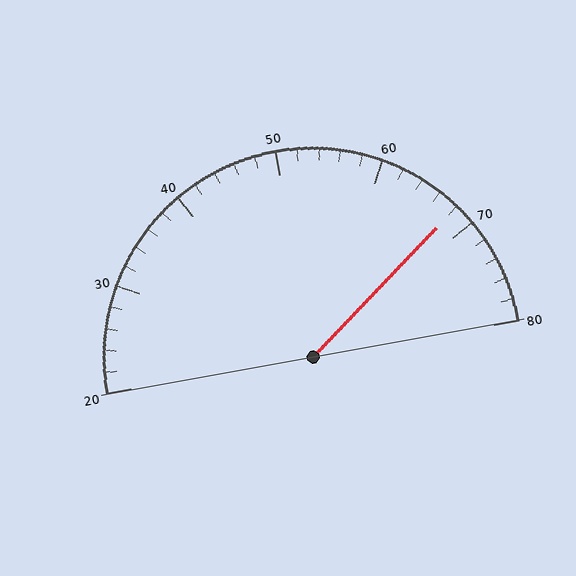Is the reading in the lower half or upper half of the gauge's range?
The reading is in the upper half of the range (20 to 80).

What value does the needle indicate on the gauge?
The needle indicates approximately 68.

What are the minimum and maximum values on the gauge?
The gauge ranges from 20 to 80.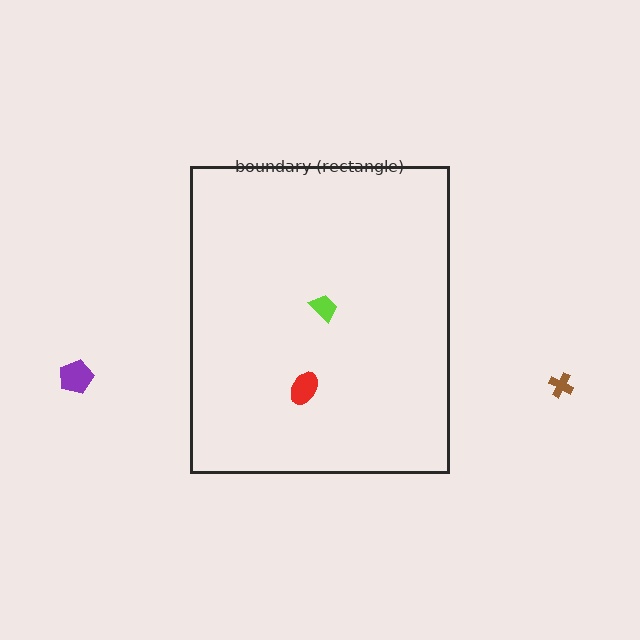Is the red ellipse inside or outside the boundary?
Inside.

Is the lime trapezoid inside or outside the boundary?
Inside.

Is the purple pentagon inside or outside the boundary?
Outside.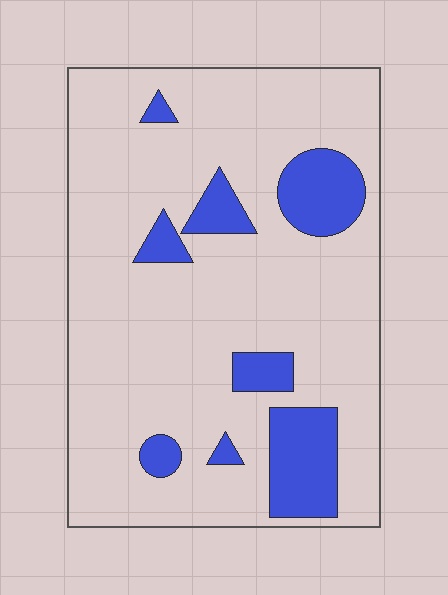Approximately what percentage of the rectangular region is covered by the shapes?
Approximately 15%.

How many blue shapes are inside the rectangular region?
8.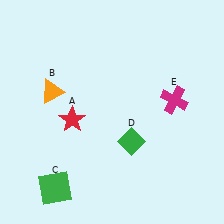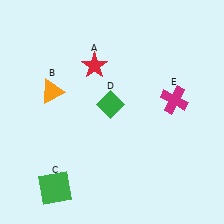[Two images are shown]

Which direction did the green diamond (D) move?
The green diamond (D) moved up.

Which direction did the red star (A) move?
The red star (A) moved up.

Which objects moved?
The objects that moved are: the red star (A), the green diamond (D).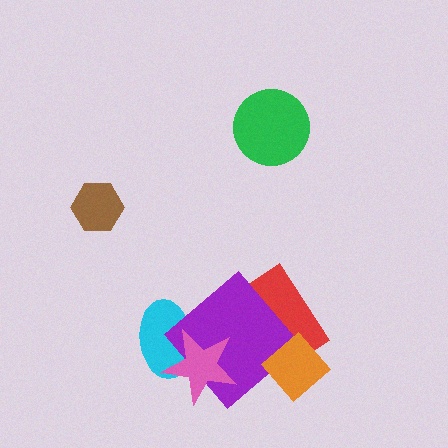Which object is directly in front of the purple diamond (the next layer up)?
The pink star is directly in front of the purple diamond.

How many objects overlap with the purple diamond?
4 objects overlap with the purple diamond.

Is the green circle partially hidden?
No, no other shape covers it.